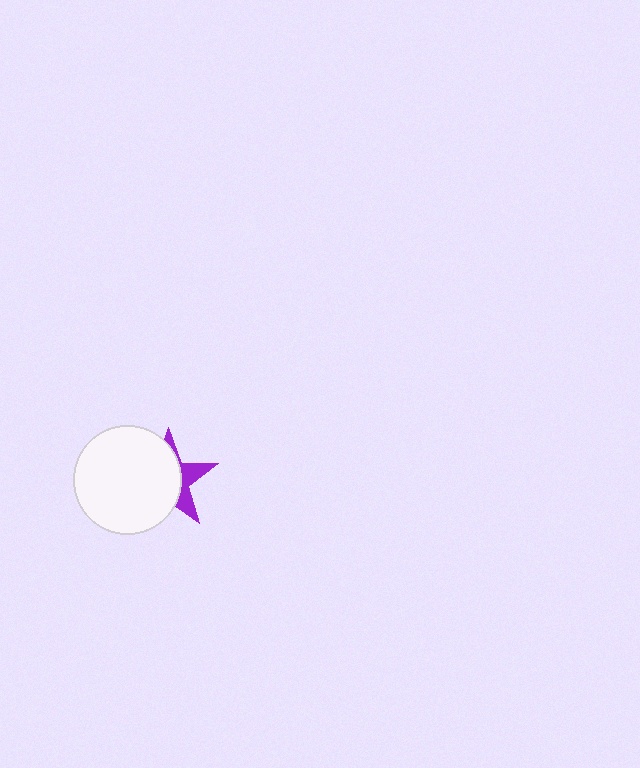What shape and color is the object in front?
The object in front is a white circle.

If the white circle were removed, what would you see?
You would see the complete purple star.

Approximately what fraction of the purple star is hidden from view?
Roughly 67% of the purple star is hidden behind the white circle.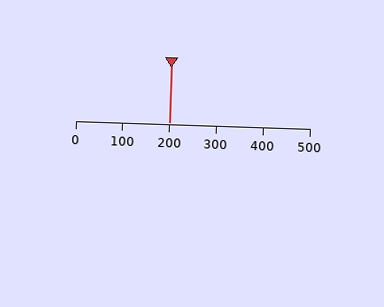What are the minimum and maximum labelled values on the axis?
The axis runs from 0 to 500.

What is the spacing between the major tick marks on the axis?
The major ticks are spaced 100 apart.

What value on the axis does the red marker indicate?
The marker indicates approximately 200.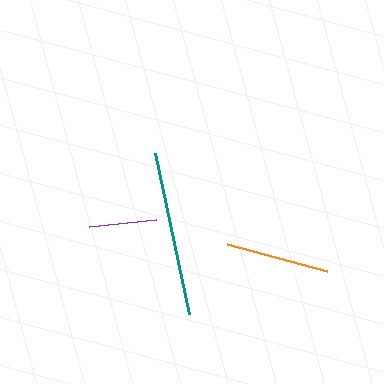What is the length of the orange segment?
The orange segment is approximately 104 pixels long.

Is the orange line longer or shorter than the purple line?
The orange line is longer than the purple line.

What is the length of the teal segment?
The teal segment is approximately 165 pixels long.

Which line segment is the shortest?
The purple line is the shortest at approximately 68 pixels.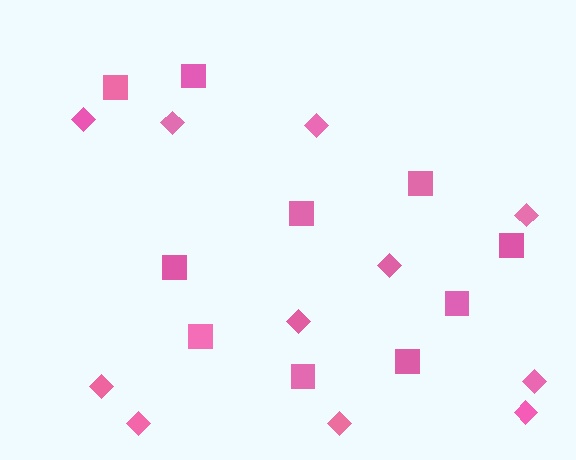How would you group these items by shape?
There are 2 groups: one group of diamonds (11) and one group of squares (10).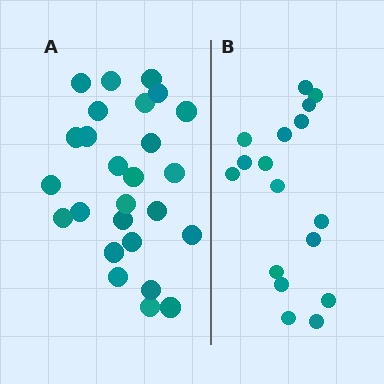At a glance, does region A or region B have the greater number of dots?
Region A (the left region) has more dots.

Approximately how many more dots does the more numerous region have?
Region A has roughly 8 or so more dots than region B.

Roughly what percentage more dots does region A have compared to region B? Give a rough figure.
About 55% more.